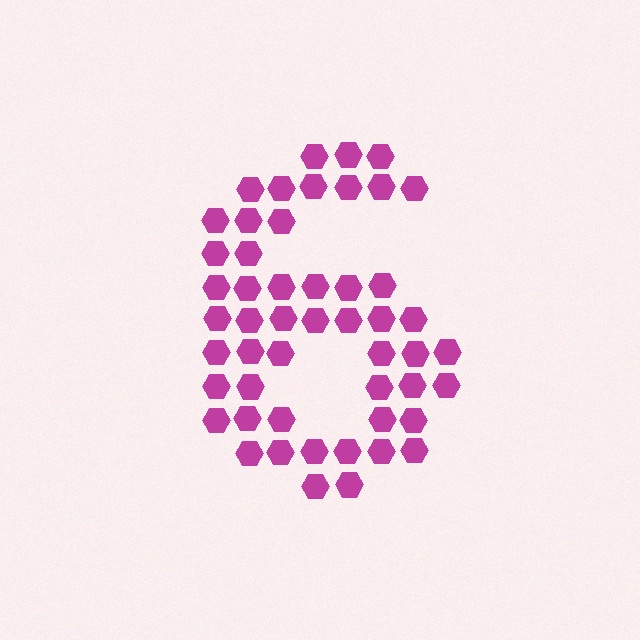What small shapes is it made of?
It is made of small hexagons.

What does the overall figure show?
The overall figure shows the digit 6.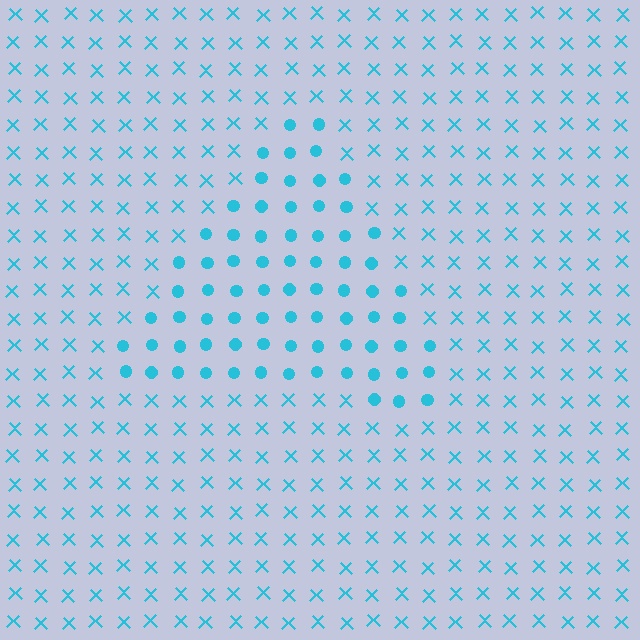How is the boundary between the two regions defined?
The boundary is defined by a change in element shape: circles inside vs. X marks outside. All elements share the same color and spacing.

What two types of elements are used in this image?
The image uses circles inside the triangle region and X marks outside it.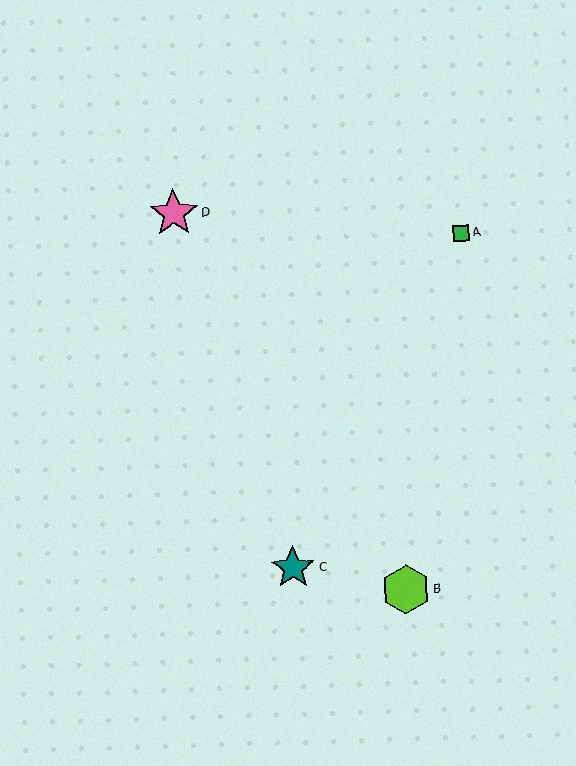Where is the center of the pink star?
The center of the pink star is at (174, 213).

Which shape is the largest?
The lime hexagon (labeled B) is the largest.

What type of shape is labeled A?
Shape A is a green square.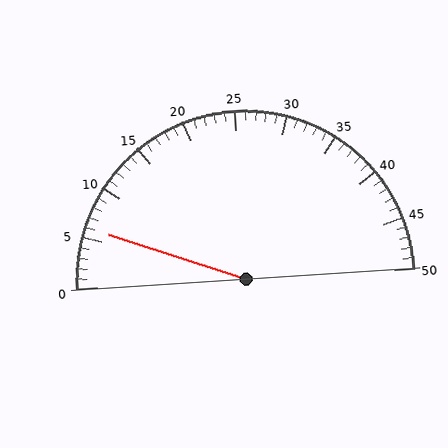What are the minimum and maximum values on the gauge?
The gauge ranges from 0 to 50.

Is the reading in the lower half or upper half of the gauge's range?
The reading is in the lower half of the range (0 to 50).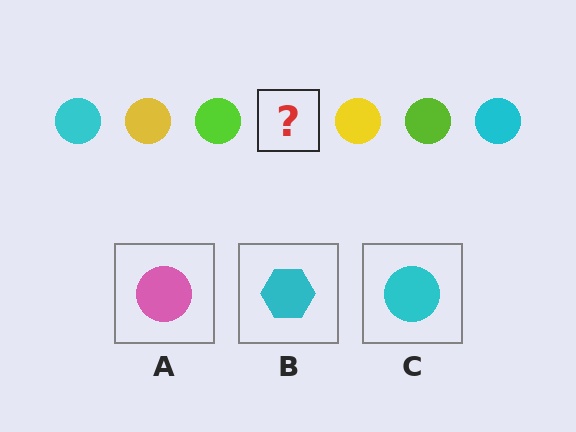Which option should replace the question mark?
Option C.